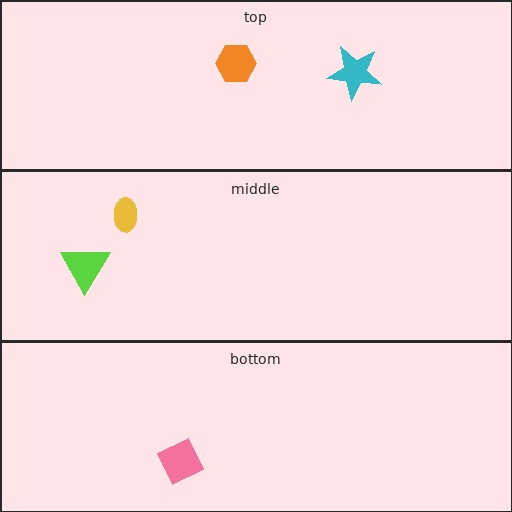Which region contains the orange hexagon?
The top region.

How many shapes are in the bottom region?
1.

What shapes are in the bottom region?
The pink square.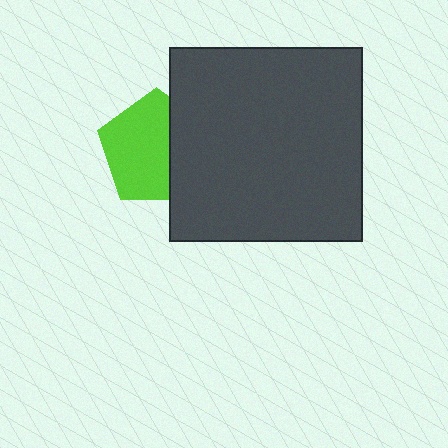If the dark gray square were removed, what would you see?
You would see the complete lime pentagon.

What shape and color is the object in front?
The object in front is a dark gray square.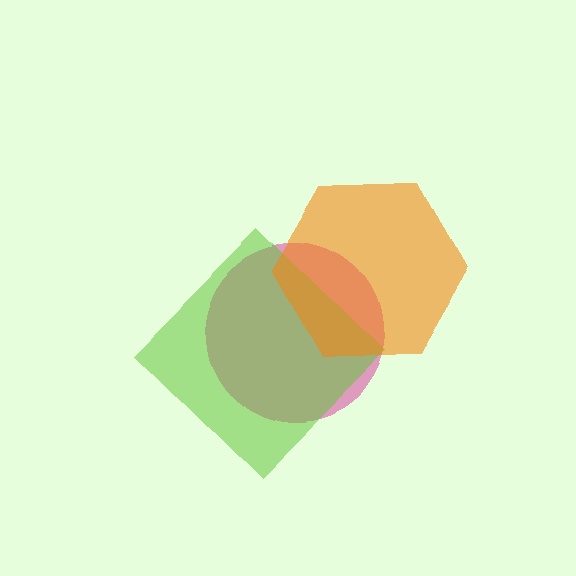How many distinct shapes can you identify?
There are 3 distinct shapes: a pink circle, a lime diamond, an orange hexagon.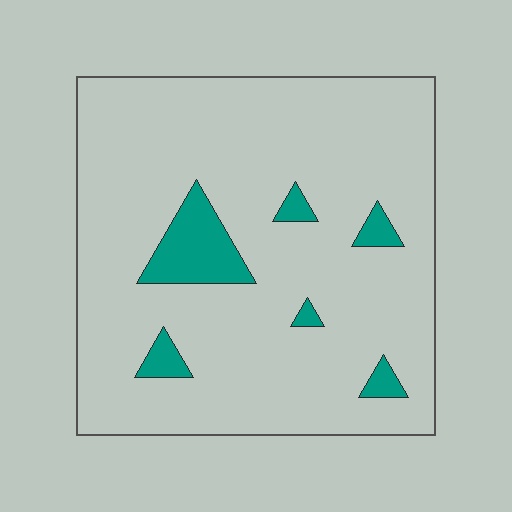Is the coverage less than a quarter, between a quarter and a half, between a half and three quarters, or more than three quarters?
Less than a quarter.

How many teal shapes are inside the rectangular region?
6.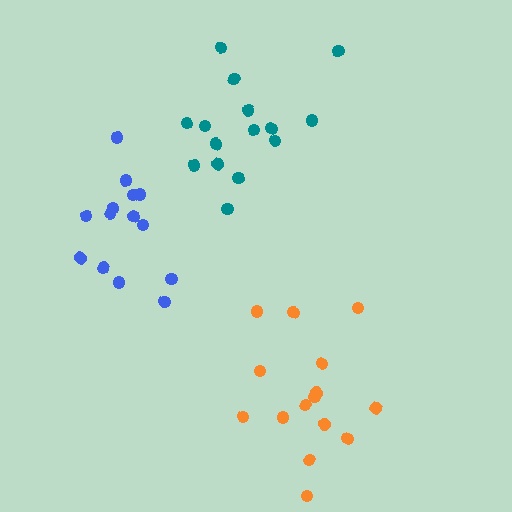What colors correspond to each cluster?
The clusters are colored: teal, orange, blue.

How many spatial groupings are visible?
There are 3 spatial groupings.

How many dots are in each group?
Group 1: 15 dots, Group 2: 15 dots, Group 3: 14 dots (44 total).